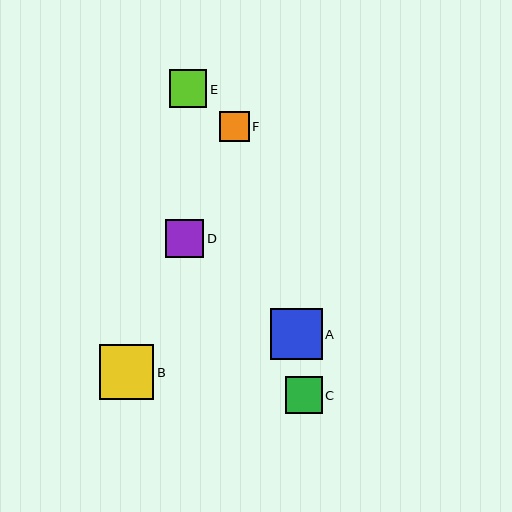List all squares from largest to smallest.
From largest to smallest: B, A, D, E, C, F.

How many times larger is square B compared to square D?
Square B is approximately 1.4 times the size of square D.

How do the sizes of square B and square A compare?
Square B and square A are approximately the same size.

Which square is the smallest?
Square F is the smallest with a size of approximately 30 pixels.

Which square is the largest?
Square B is the largest with a size of approximately 54 pixels.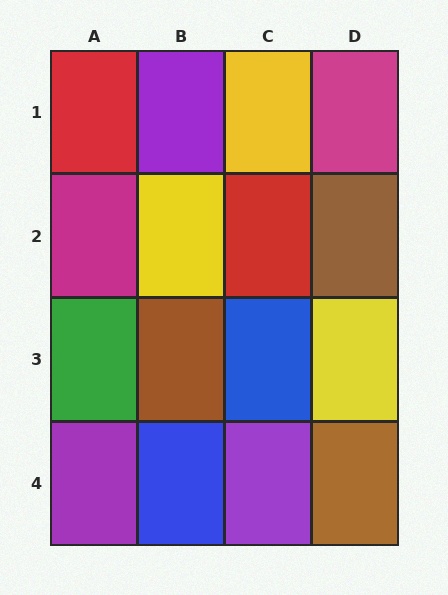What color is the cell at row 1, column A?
Red.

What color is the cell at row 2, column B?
Yellow.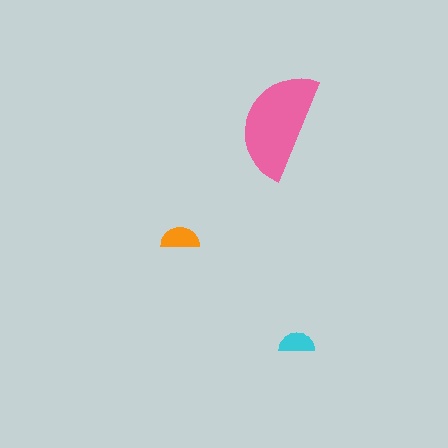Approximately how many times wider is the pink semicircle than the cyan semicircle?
About 3 times wider.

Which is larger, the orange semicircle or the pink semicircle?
The pink one.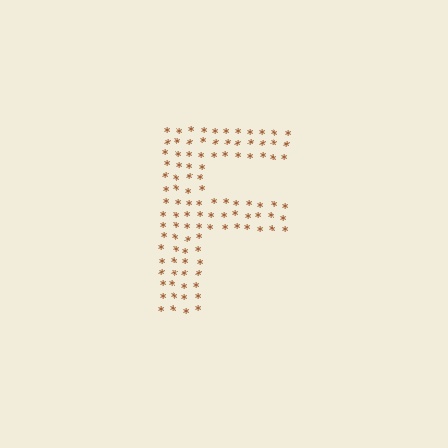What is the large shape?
The large shape is the letter F.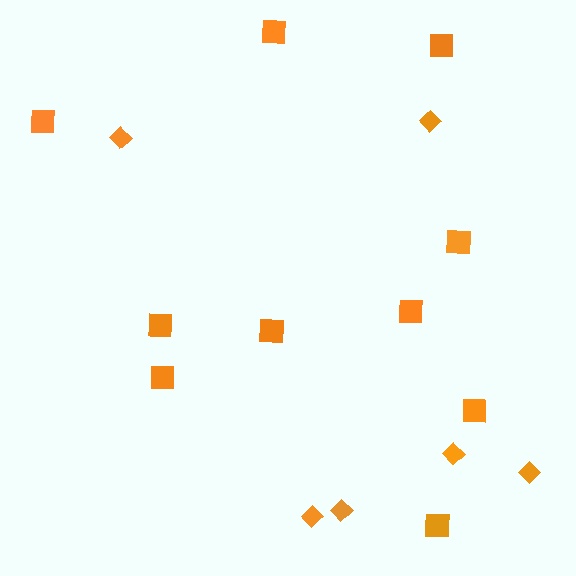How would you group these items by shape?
There are 2 groups: one group of squares (10) and one group of diamonds (6).